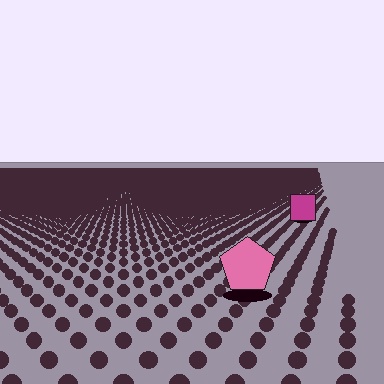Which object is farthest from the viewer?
The magenta square is farthest from the viewer. It appears smaller and the ground texture around it is denser.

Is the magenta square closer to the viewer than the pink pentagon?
No. The pink pentagon is closer — you can tell from the texture gradient: the ground texture is coarser near it.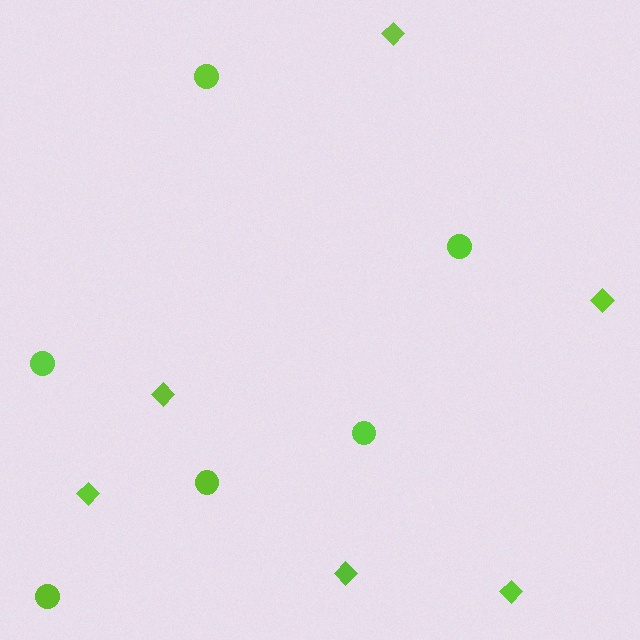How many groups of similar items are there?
There are 2 groups: one group of circles (6) and one group of diamonds (6).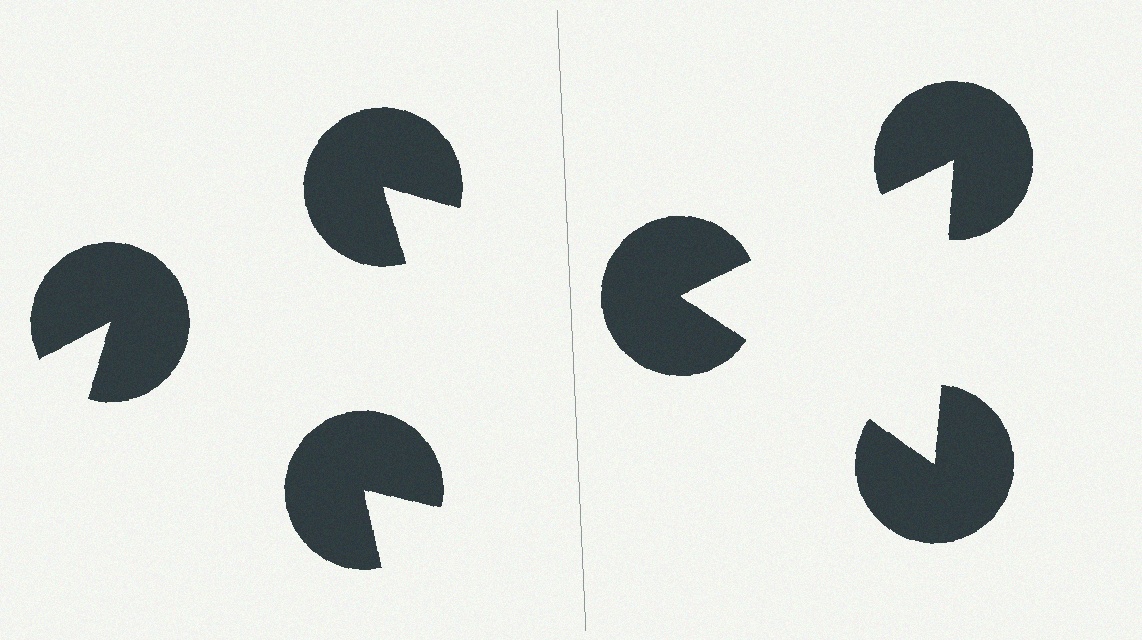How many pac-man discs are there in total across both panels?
6 — 3 on each side.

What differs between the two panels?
The pac-man discs are positioned identically on both sides; only the wedge orientations differ. On the right they align to a triangle; on the left they are misaligned.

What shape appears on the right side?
An illusory triangle.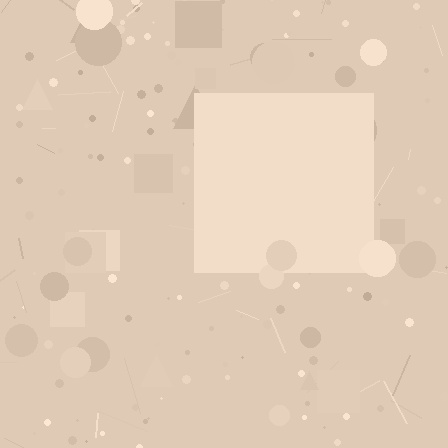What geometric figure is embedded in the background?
A square is embedded in the background.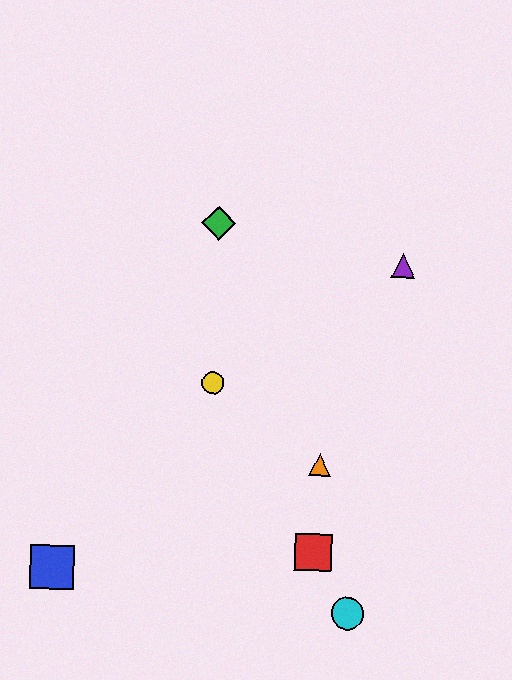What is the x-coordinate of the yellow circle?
The yellow circle is at x≈213.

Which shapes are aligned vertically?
The green diamond, the yellow circle are aligned vertically.